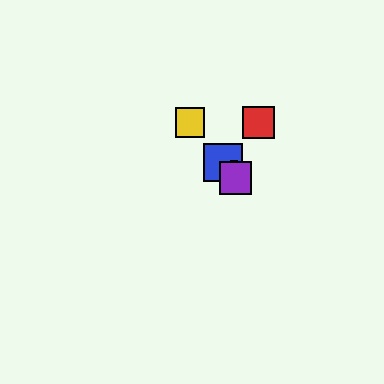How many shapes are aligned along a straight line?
4 shapes (the blue square, the green circle, the yellow square, the purple square) are aligned along a straight line.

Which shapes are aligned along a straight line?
The blue square, the green circle, the yellow square, the purple square are aligned along a straight line.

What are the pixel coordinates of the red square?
The red square is at (258, 123).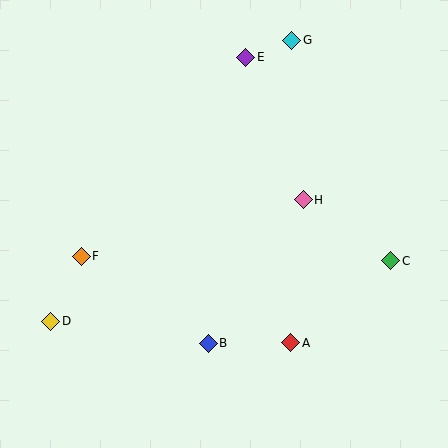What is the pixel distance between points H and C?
The distance between H and C is 107 pixels.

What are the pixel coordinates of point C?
Point C is at (391, 261).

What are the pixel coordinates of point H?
Point H is at (303, 200).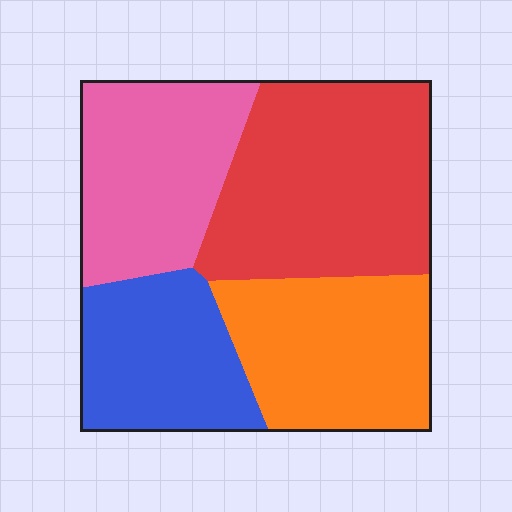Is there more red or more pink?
Red.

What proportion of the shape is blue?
Blue takes up about one fifth (1/5) of the shape.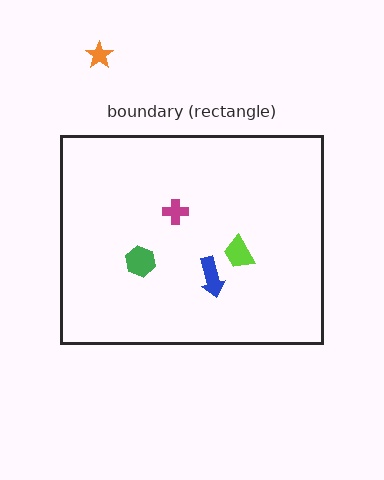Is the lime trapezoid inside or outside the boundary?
Inside.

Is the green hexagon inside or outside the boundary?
Inside.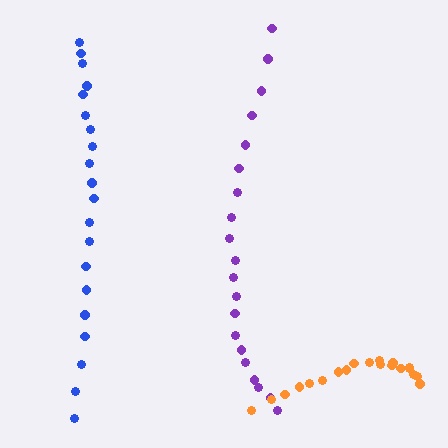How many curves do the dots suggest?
There are 3 distinct paths.